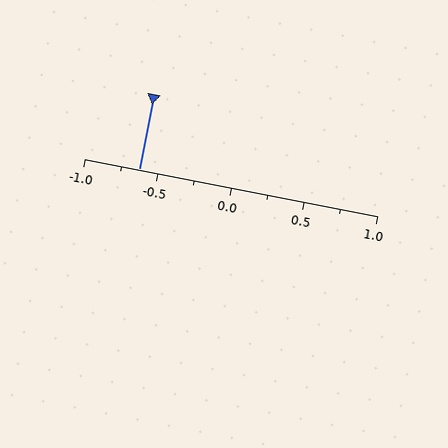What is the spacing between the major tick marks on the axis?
The major ticks are spaced 0.5 apart.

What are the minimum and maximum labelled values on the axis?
The axis runs from -1.0 to 1.0.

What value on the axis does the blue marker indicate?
The marker indicates approximately -0.62.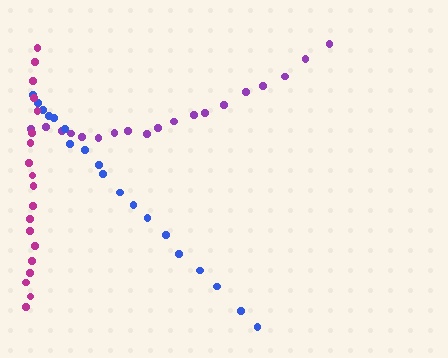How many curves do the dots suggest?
There are 3 distinct paths.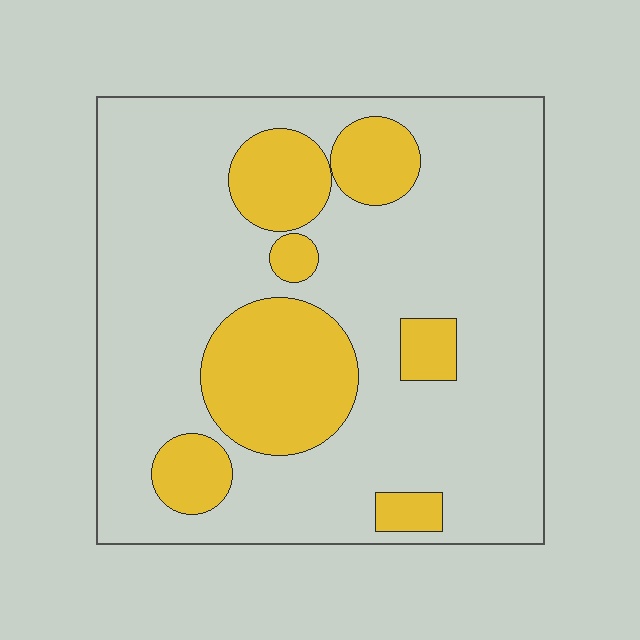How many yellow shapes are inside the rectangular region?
7.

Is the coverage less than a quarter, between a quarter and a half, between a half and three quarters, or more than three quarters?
Less than a quarter.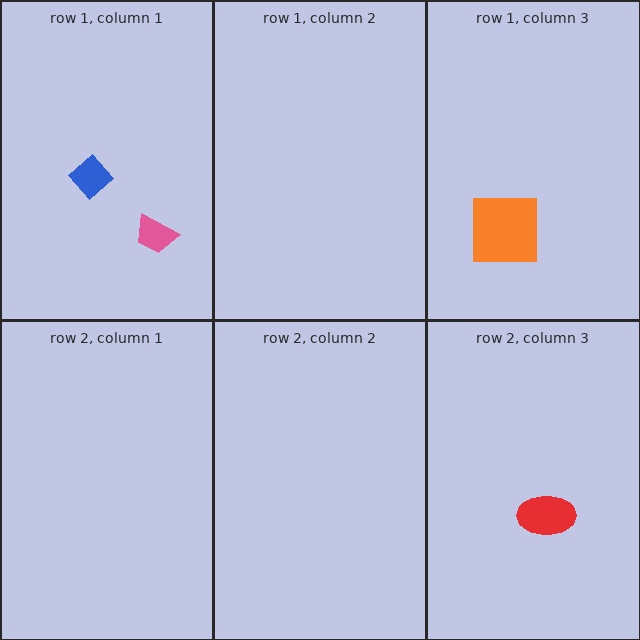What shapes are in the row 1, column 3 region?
The orange square.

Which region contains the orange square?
The row 1, column 3 region.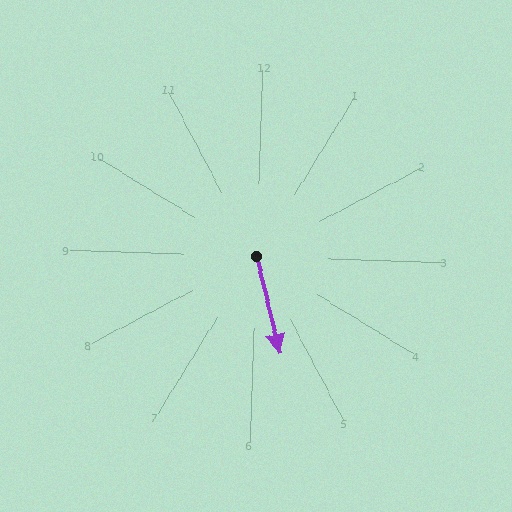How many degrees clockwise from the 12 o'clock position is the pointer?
Approximately 164 degrees.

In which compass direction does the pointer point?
South.